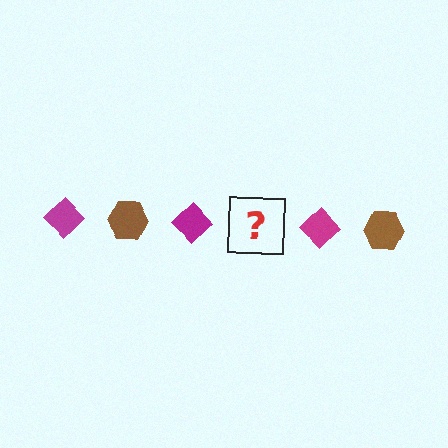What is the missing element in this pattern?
The missing element is a brown hexagon.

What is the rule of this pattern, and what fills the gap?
The rule is that the pattern alternates between magenta diamond and brown hexagon. The gap should be filled with a brown hexagon.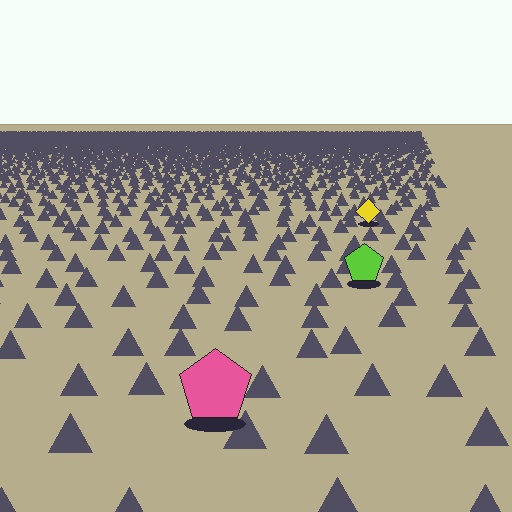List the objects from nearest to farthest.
From nearest to farthest: the pink pentagon, the lime pentagon, the yellow diamond.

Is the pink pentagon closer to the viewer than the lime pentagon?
Yes. The pink pentagon is closer — you can tell from the texture gradient: the ground texture is coarser near it.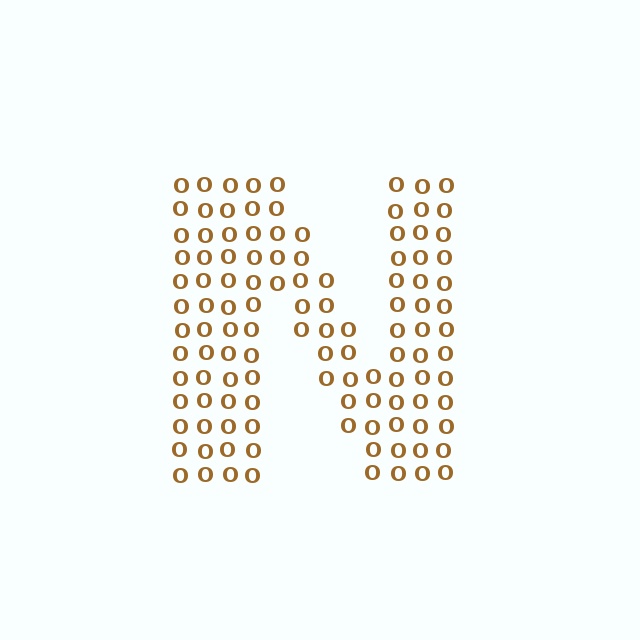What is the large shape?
The large shape is the letter N.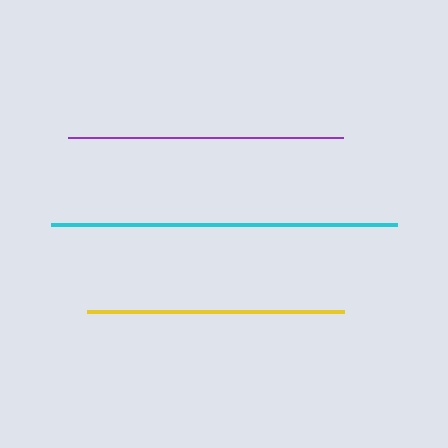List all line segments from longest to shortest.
From longest to shortest: cyan, purple, yellow.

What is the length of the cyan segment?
The cyan segment is approximately 346 pixels long.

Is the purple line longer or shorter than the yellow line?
The purple line is longer than the yellow line.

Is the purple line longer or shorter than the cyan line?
The cyan line is longer than the purple line.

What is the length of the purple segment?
The purple segment is approximately 275 pixels long.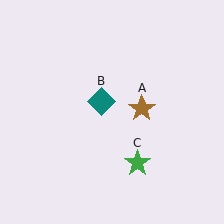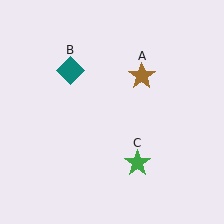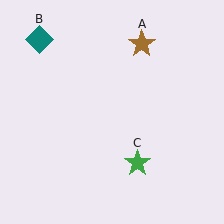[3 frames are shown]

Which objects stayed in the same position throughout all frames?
Green star (object C) remained stationary.